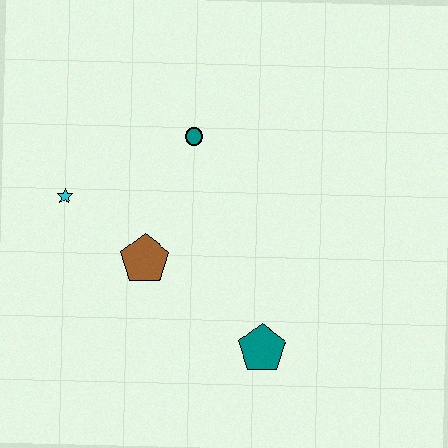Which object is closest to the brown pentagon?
The cyan star is closest to the brown pentagon.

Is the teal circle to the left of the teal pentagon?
Yes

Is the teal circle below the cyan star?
No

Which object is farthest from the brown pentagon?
The teal pentagon is farthest from the brown pentagon.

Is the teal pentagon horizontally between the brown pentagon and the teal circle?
No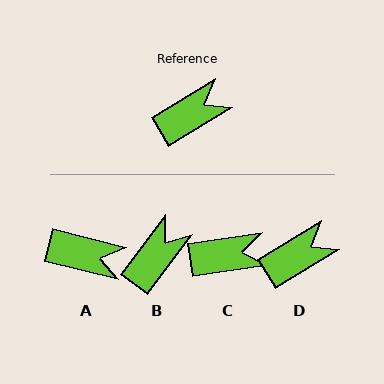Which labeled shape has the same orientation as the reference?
D.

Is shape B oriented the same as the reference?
No, it is off by about 21 degrees.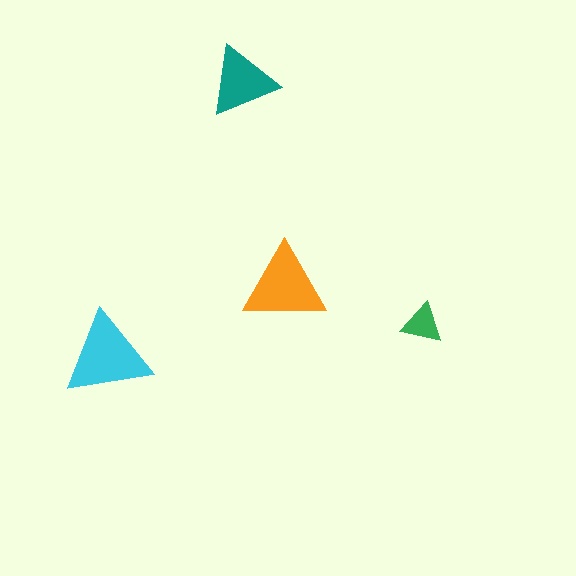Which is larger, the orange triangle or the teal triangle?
The orange one.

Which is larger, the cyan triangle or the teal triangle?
The cyan one.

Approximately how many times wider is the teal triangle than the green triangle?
About 1.5 times wider.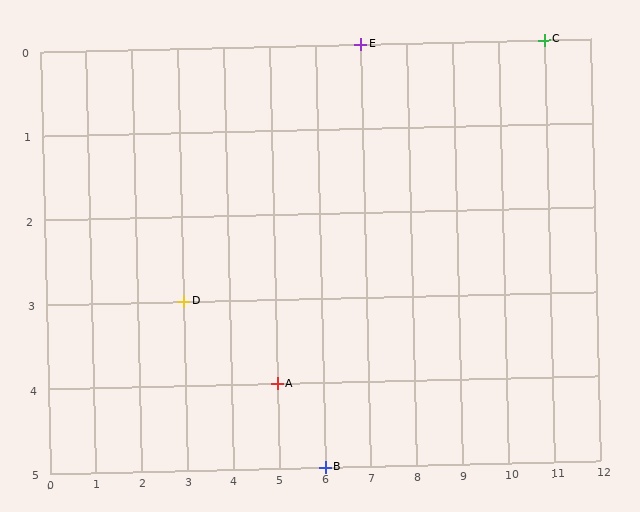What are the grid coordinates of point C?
Point C is at grid coordinates (11, 0).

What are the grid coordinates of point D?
Point D is at grid coordinates (3, 3).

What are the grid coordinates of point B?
Point B is at grid coordinates (6, 5).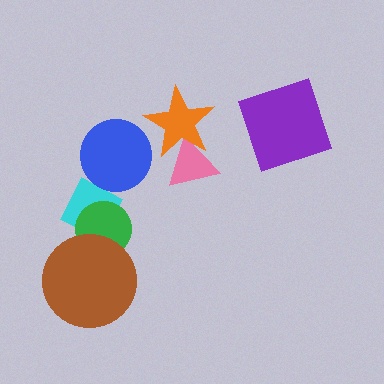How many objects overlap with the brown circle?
1 object overlaps with the brown circle.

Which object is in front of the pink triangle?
The orange star is in front of the pink triangle.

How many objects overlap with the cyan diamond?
2 objects overlap with the cyan diamond.